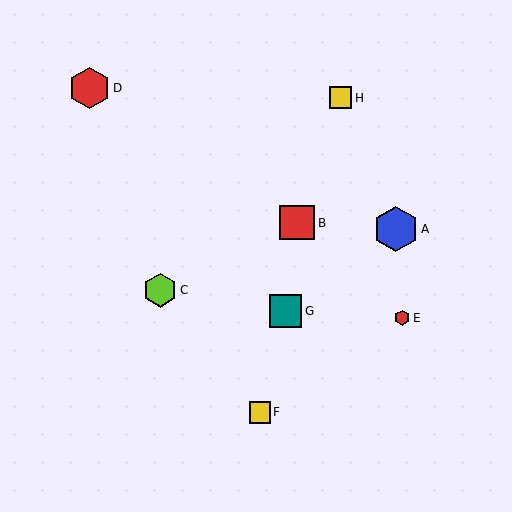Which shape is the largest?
The blue hexagon (labeled A) is the largest.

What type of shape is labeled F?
Shape F is a yellow square.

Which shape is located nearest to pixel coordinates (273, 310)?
The teal square (labeled G) at (285, 311) is nearest to that location.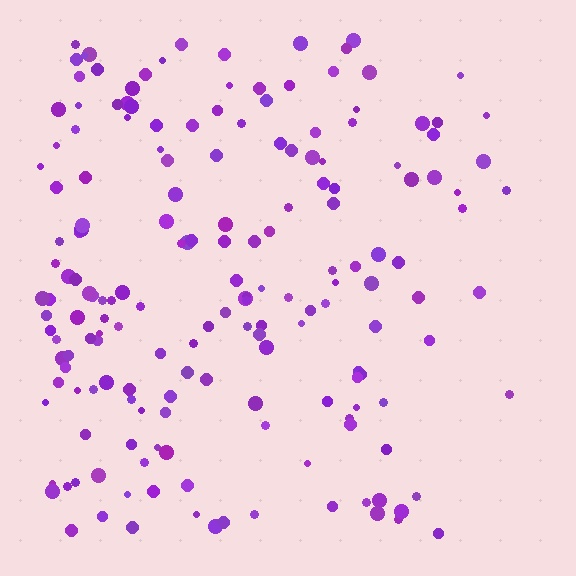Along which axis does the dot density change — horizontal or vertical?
Horizontal.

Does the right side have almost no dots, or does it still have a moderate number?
Still a moderate number, just noticeably fewer than the left.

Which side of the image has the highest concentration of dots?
The left.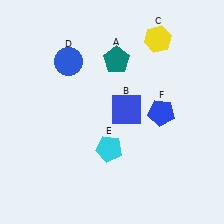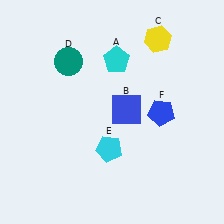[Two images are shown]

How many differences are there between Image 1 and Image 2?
There are 2 differences between the two images.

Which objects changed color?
A changed from teal to cyan. D changed from blue to teal.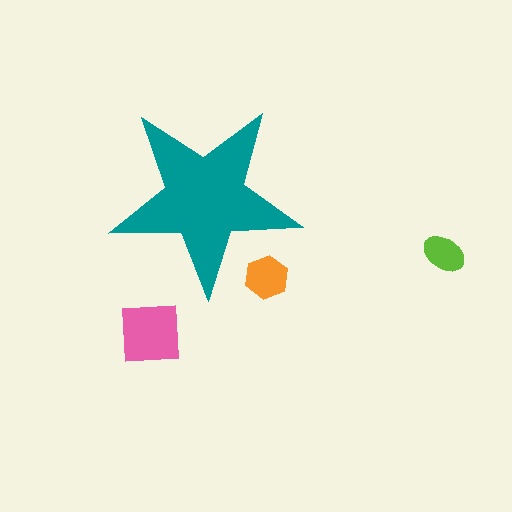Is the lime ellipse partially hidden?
No, the lime ellipse is fully visible.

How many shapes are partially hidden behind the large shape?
1 shape is partially hidden.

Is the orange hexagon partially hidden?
Yes, the orange hexagon is partially hidden behind the teal star.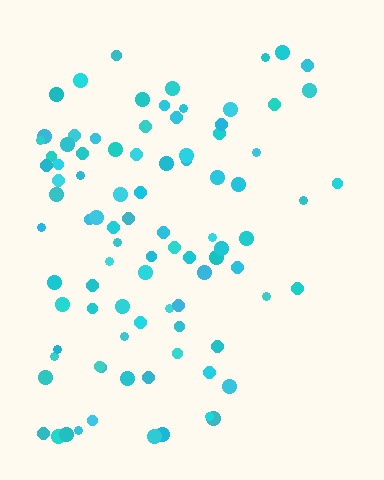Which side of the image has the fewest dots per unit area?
The right.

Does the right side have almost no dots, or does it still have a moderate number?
Still a moderate number, just noticeably fewer than the left.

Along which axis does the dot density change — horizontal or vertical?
Horizontal.